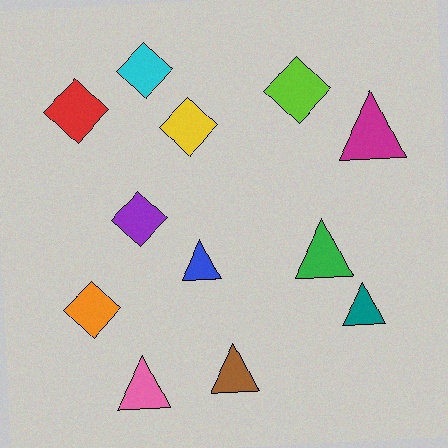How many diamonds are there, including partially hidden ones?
There are 6 diamonds.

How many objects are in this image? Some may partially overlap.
There are 12 objects.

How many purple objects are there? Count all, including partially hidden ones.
There is 1 purple object.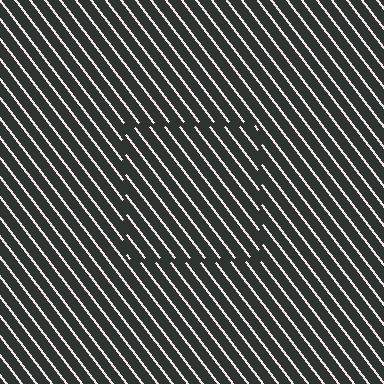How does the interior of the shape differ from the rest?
The interior of the shape contains the same grating, shifted by half a period — the contour is defined by the phase discontinuity where line-ends from the inner and outer gratings abut.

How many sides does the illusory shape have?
4 sides — the line-ends trace a square.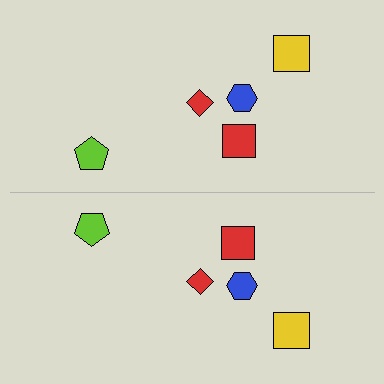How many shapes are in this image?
There are 10 shapes in this image.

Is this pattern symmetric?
Yes, this pattern has bilateral (reflection) symmetry.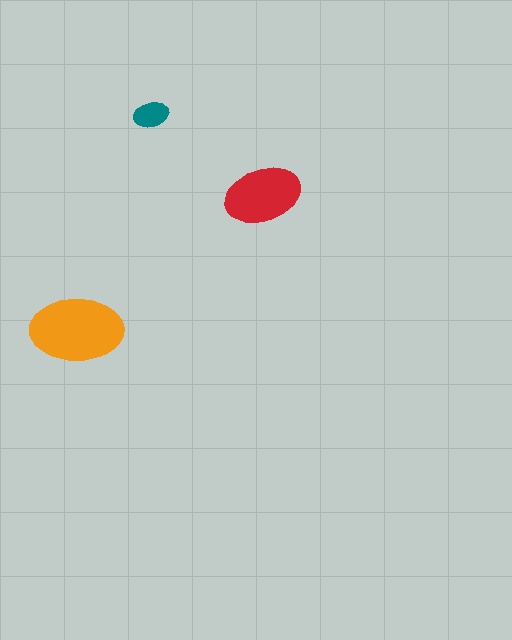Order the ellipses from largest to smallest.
the orange one, the red one, the teal one.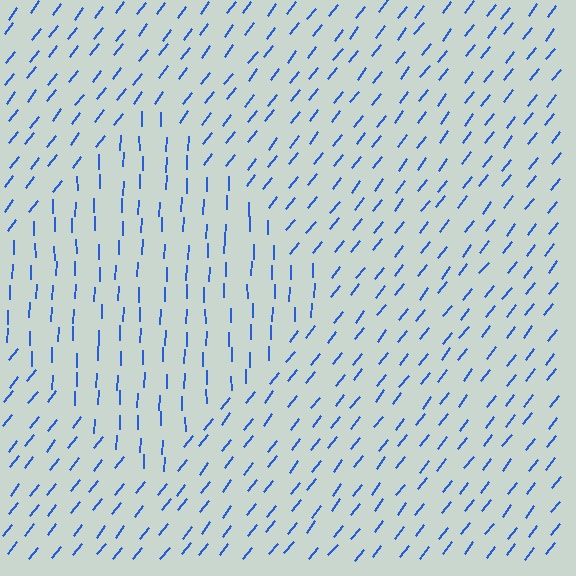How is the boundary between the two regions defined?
The boundary is defined purely by a change in line orientation (approximately 36 degrees difference). All lines are the same color and thickness.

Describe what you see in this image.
The image is filled with small blue line segments. A diamond region in the image has lines oriented differently from the surrounding lines, creating a visible texture boundary.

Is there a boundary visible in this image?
Yes, there is a texture boundary formed by a change in line orientation.